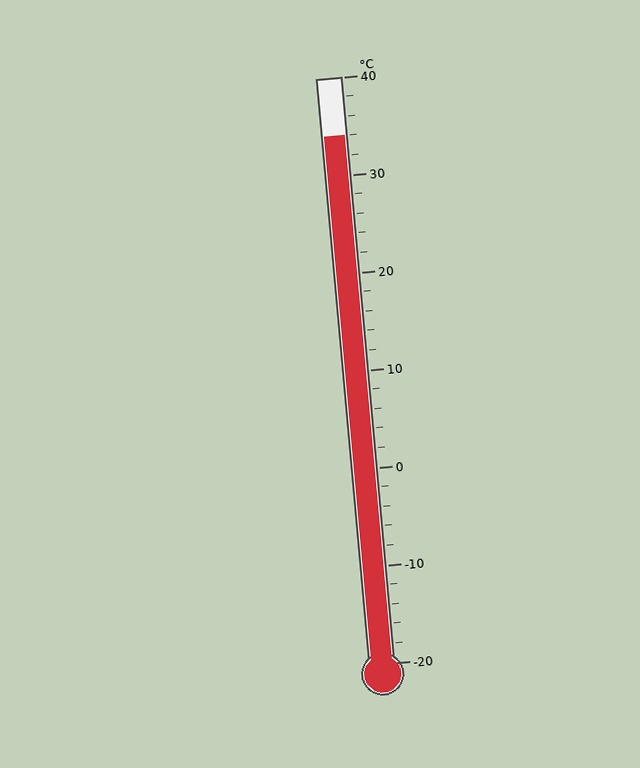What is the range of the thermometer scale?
The thermometer scale ranges from -20°C to 40°C.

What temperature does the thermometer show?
The thermometer shows approximately 34°C.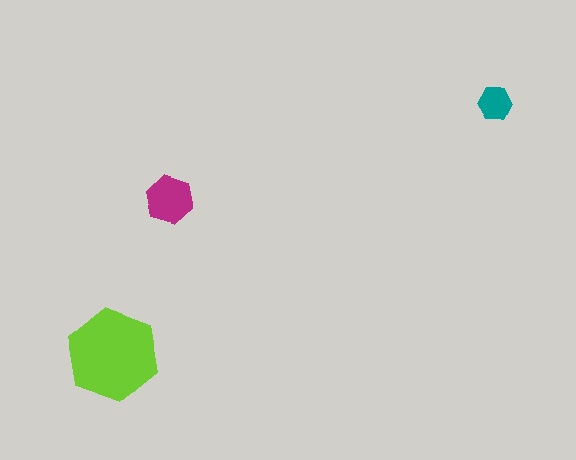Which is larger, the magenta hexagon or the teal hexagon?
The magenta one.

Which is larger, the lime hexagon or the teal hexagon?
The lime one.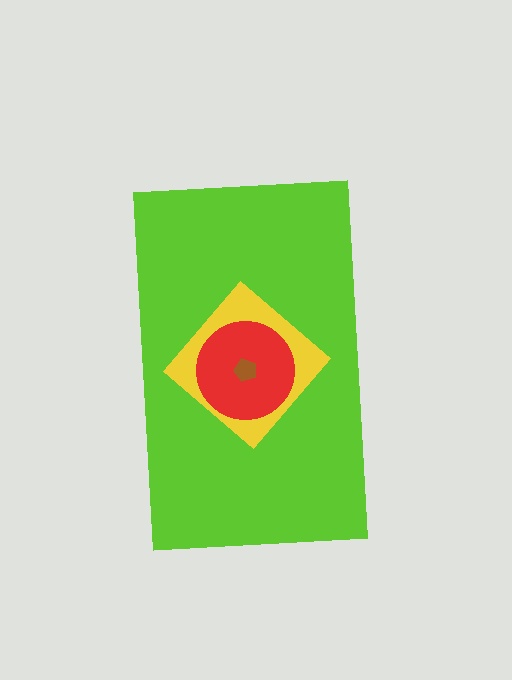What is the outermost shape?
The lime rectangle.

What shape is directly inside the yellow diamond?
The red circle.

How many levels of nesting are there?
4.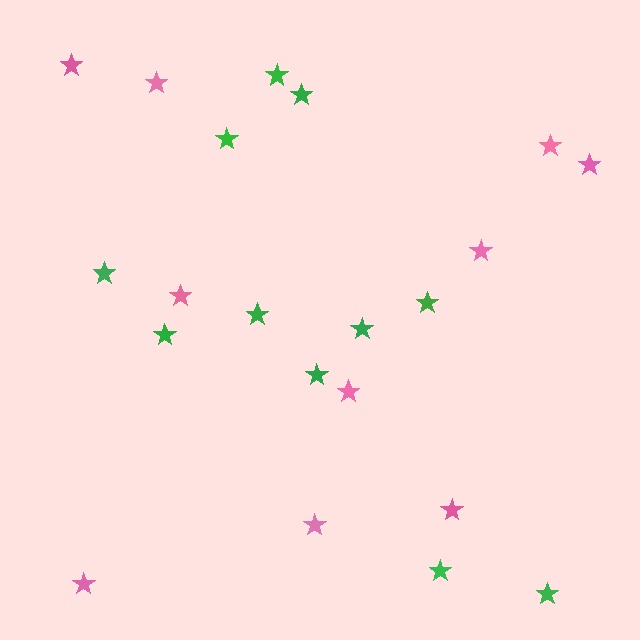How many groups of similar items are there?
There are 2 groups: one group of green stars (11) and one group of pink stars (10).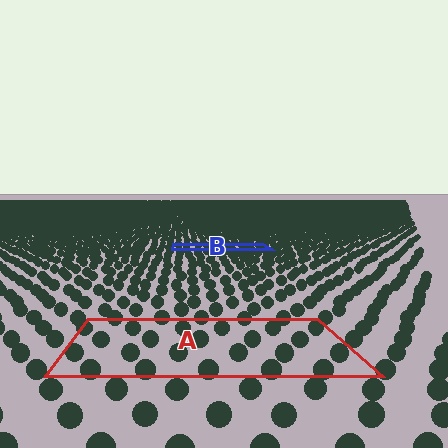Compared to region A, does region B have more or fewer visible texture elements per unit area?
Region B has more texture elements per unit area — they are packed more densely because it is farther away.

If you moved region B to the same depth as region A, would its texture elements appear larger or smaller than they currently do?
They would appear larger. At a closer depth, the same texture elements are projected at a bigger on-screen size.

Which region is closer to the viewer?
Region A is closer. The texture elements there are larger and more spread out.